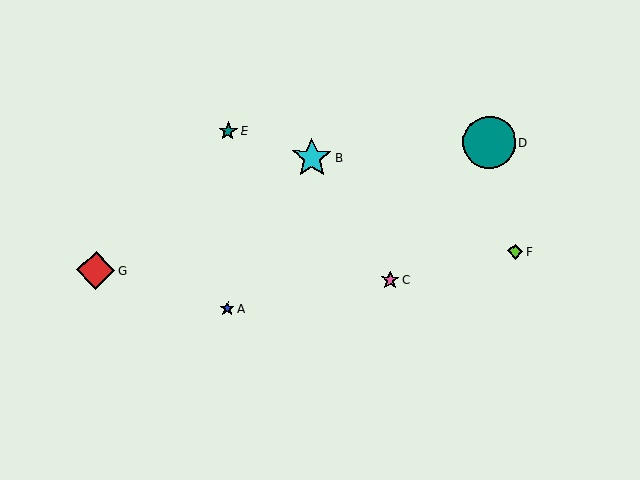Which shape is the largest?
The teal circle (labeled D) is the largest.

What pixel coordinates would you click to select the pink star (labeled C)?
Click at (390, 280) to select the pink star C.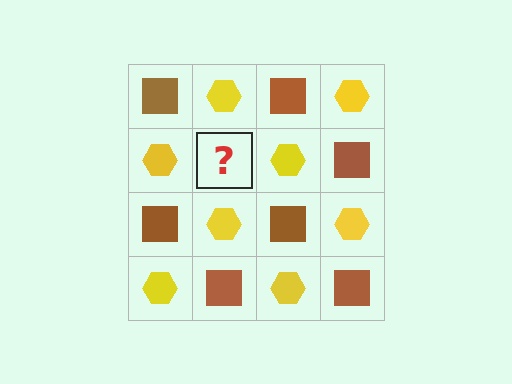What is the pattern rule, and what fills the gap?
The rule is that it alternates brown square and yellow hexagon in a checkerboard pattern. The gap should be filled with a brown square.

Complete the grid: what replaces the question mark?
The question mark should be replaced with a brown square.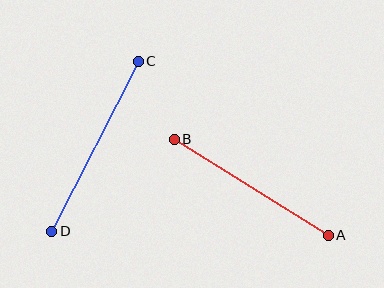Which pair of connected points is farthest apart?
Points C and D are farthest apart.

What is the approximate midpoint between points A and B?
The midpoint is at approximately (251, 187) pixels.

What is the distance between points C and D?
The distance is approximately 191 pixels.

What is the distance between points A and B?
The distance is approximately 181 pixels.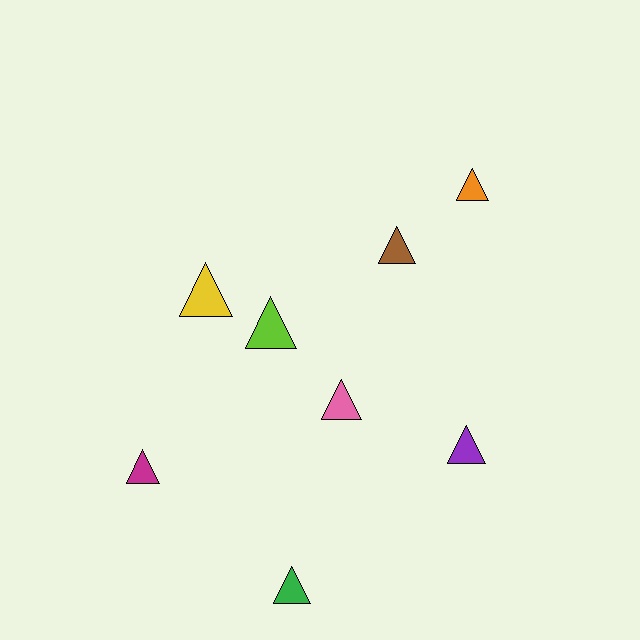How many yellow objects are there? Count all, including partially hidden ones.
There is 1 yellow object.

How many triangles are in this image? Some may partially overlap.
There are 8 triangles.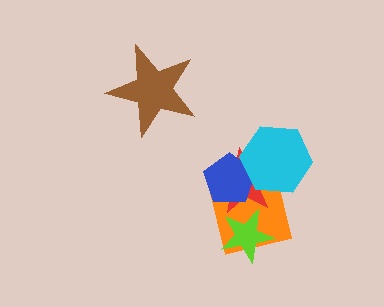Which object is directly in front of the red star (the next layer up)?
The blue pentagon is directly in front of the red star.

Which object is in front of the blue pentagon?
The cyan hexagon is in front of the blue pentagon.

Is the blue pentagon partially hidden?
Yes, it is partially covered by another shape.